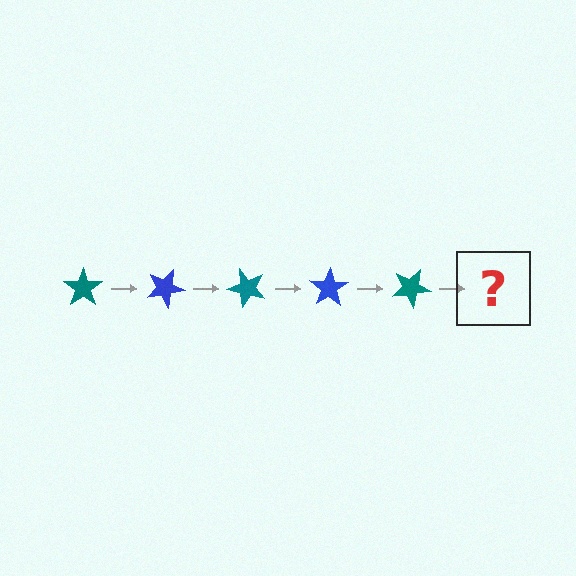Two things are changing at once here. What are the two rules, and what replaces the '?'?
The two rules are that it rotates 25 degrees each step and the color cycles through teal and blue. The '?' should be a blue star, rotated 125 degrees from the start.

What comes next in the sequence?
The next element should be a blue star, rotated 125 degrees from the start.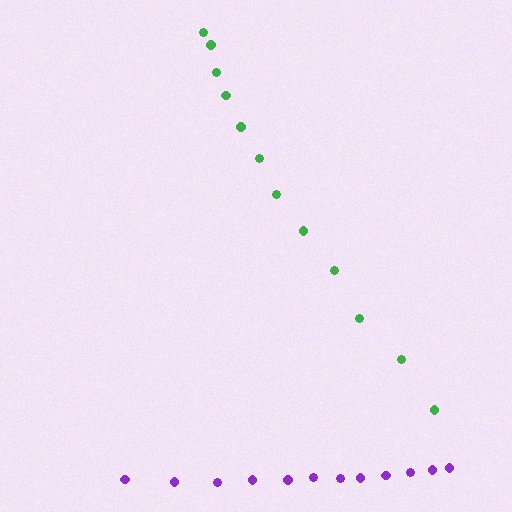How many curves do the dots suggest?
There are 2 distinct paths.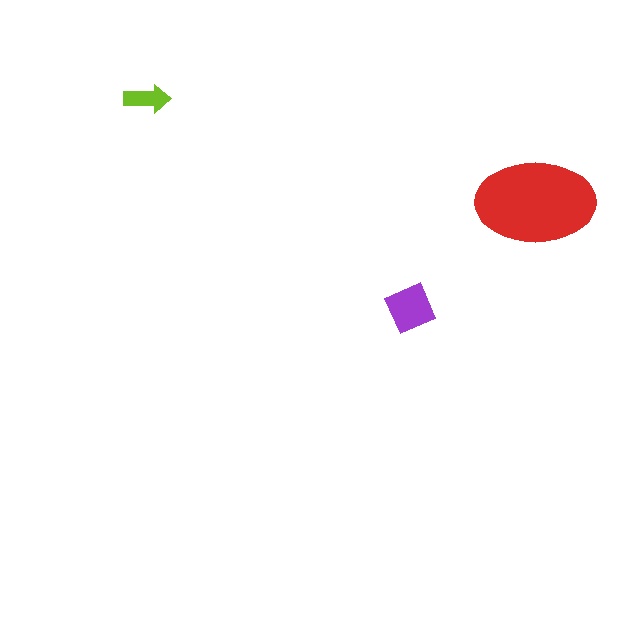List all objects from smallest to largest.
The lime arrow, the purple diamond, the red ellipse.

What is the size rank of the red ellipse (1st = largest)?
1st.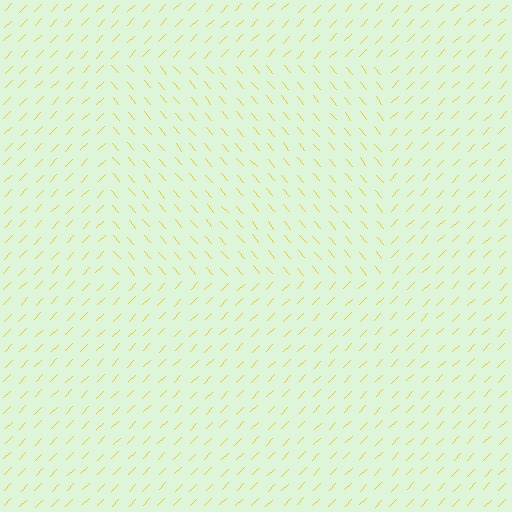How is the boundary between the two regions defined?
The boundary is defined purely by a change in line orientation (approximately 85 degrees difference). All lines are the same color and thickness.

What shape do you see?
I see a rectangle.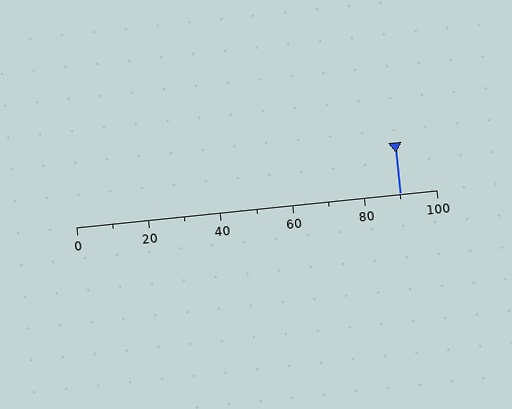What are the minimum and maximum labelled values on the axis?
The axis runs from 0 to 100.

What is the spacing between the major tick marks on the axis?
The major ticks are spaced 20 apart.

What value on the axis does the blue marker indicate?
The marker indicates approximately 90.